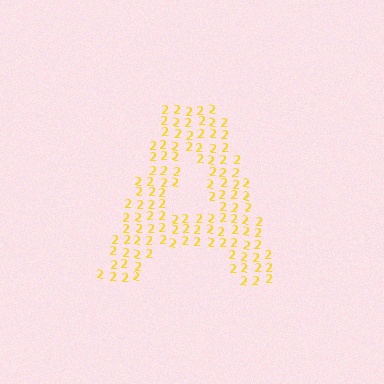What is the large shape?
The large shape is the letter A.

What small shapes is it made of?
It is made of small digit 2's.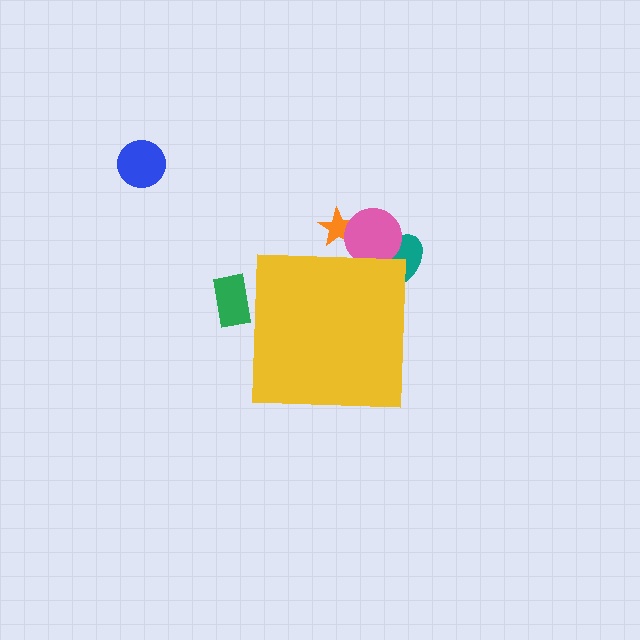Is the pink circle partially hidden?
Yes, the pink circle is partially hidden behind the yellow square.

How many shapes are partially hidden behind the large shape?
4 shapes are partially hidden.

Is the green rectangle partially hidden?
Yes, the green rectangle is partially hidden behind the yellow square.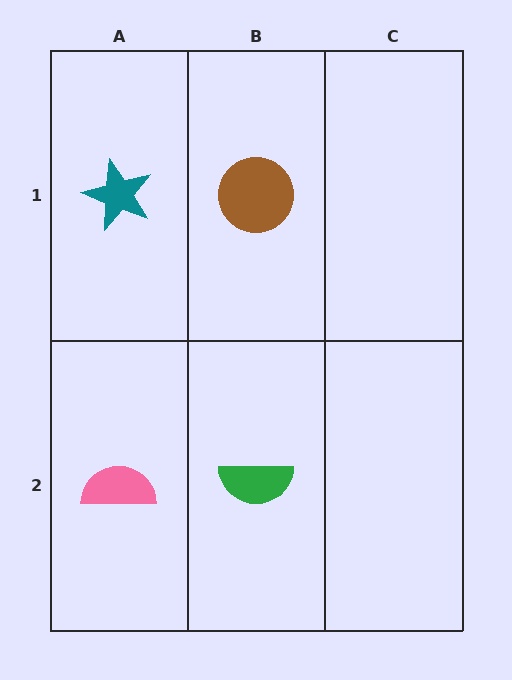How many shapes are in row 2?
2 shapes.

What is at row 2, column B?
A green semicircle.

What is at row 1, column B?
A brown circle.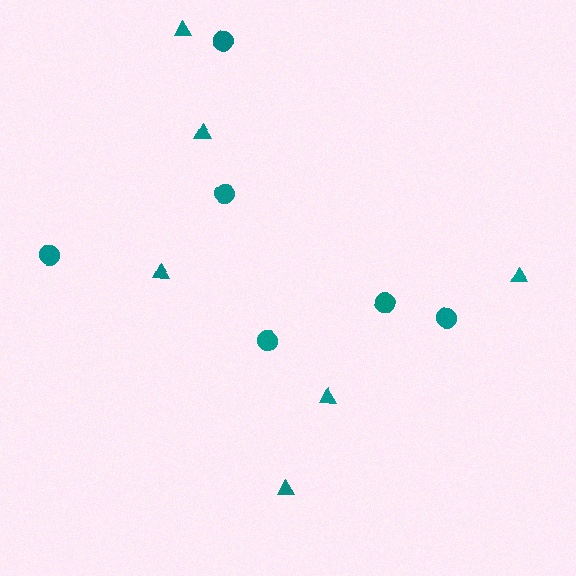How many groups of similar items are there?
There are 2 groups: one group of triangles (6) and one group of circles (6).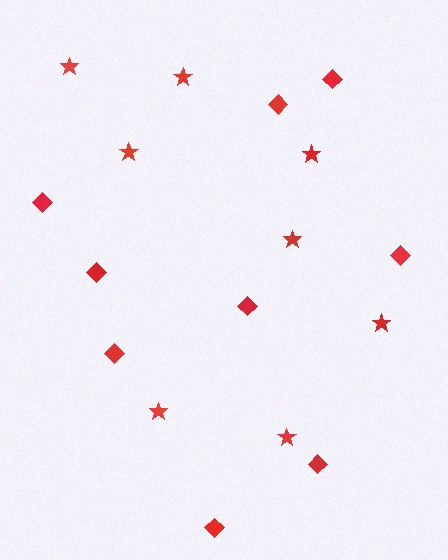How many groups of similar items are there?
There are 2 groups: one group of stars (8) and one group of diamonds (9).